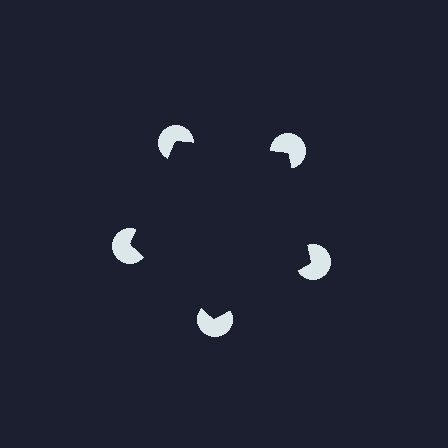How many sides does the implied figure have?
5 sides.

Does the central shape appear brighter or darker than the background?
It typically appears slightly darker than the background, even though no actual brightness change is drawn.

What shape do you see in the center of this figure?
An illusory pentagon — its edges are inferred from the aligned wedge cuts in the pac-man discs, not physically drawn.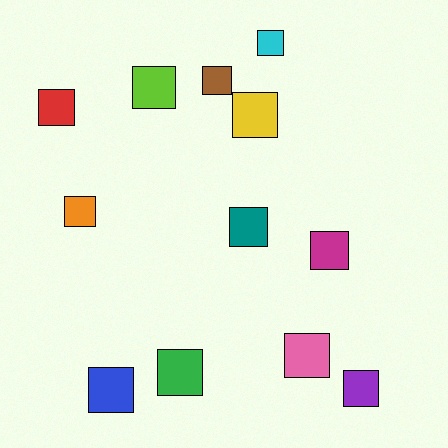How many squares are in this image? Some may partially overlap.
There are 12 squares.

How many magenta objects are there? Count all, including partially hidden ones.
There is 1 magenta object.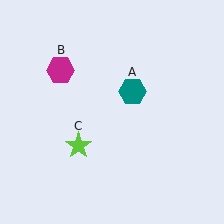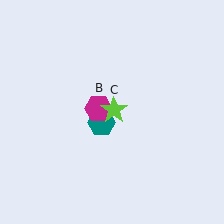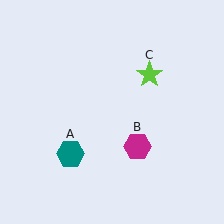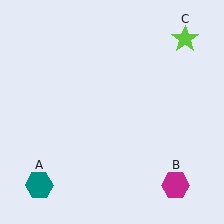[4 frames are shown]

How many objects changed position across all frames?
3 objects changed position: teal hexagon (object A), magenta hexagon (object B), lime star (object C).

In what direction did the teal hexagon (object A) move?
The teal hexagon (object A) moved down and to the left.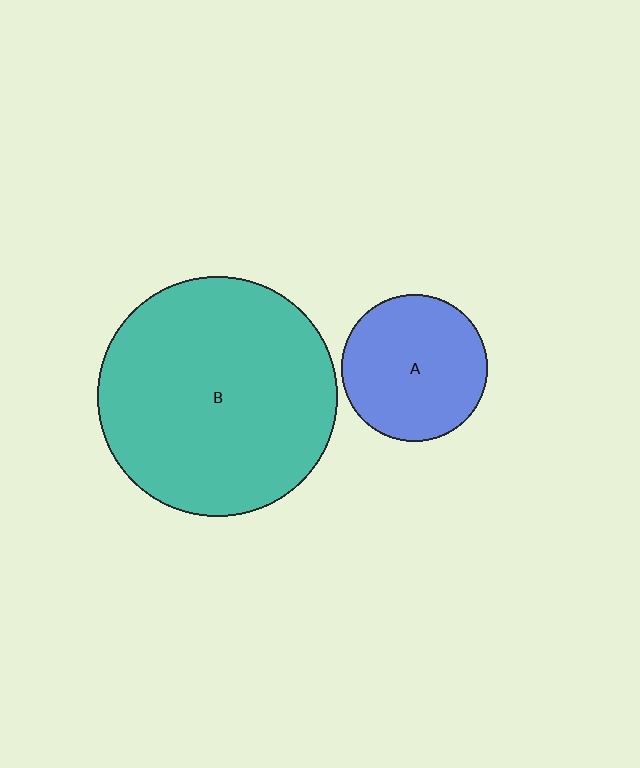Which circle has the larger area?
Circle B (teal).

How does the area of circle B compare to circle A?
Approximately 2.7 times.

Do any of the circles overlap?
No, none of the circles overlap.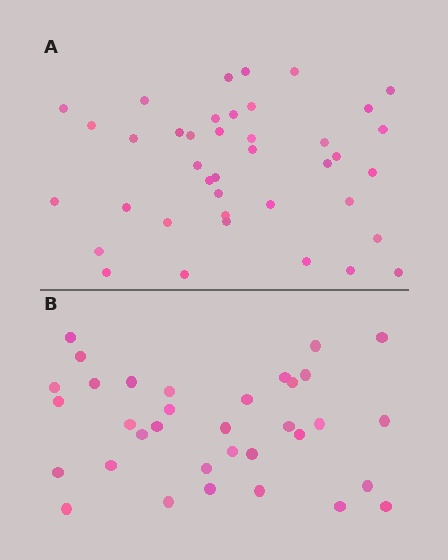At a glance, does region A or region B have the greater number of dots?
Region A (the top region) has more dots.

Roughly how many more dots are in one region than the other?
Region A has about 6 more dots than region B.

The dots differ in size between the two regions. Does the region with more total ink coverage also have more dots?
No. Region B has more total ink coverage because its dots are larger, but region A actually contains more individual dots. Total area can be misleading — the number of items is what matters here.